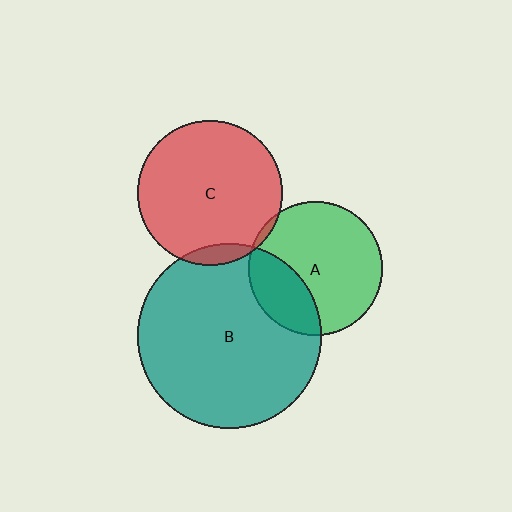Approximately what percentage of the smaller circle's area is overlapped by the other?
Approximately 30%.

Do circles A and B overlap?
Yes.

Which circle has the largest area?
Circle B (teal).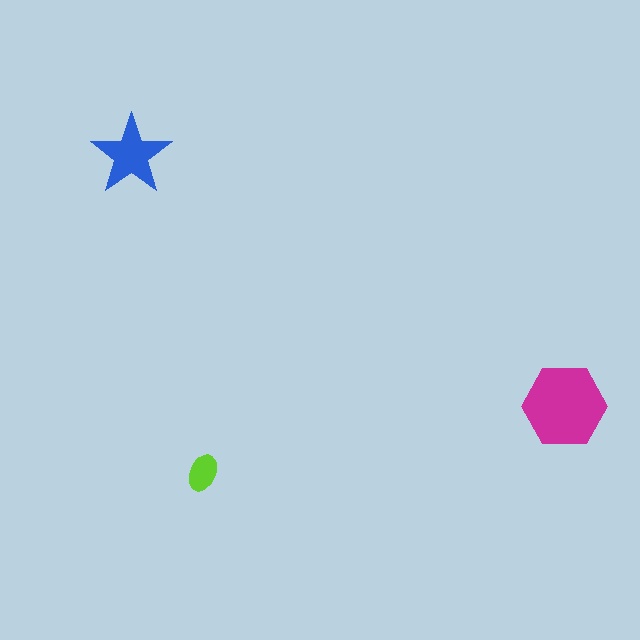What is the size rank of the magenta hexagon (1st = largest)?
1st.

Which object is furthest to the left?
The blue star is leftmost.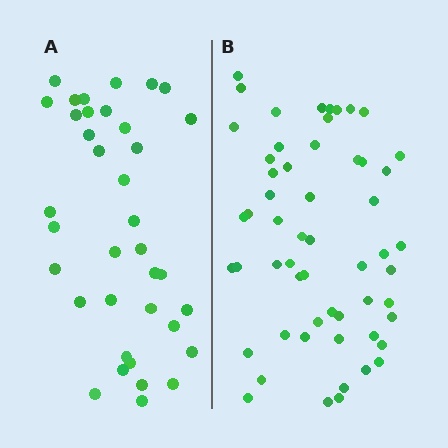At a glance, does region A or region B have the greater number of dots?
Region B (the right region) has more dots.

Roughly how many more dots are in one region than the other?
Region B has approximately 20 more dots than region A.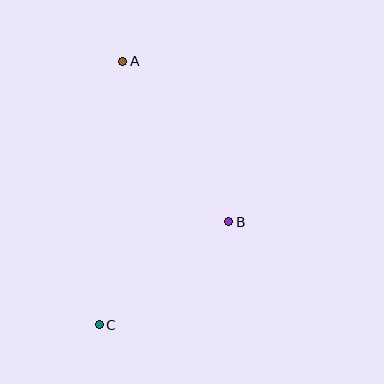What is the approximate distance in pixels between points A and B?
The distance between A and B is approximately 192 pixels.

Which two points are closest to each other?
Points B and C are closest to each other.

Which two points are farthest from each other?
Points A and C are farthest from each other.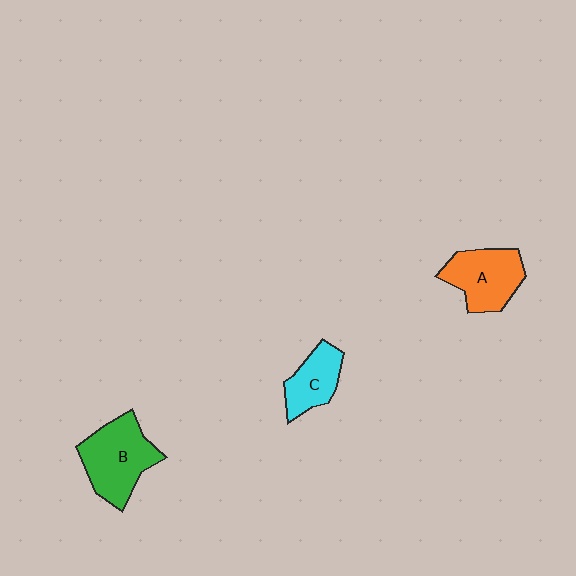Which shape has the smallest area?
Shape C (cyan).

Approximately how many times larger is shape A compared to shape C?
Approximately 1.4 times.